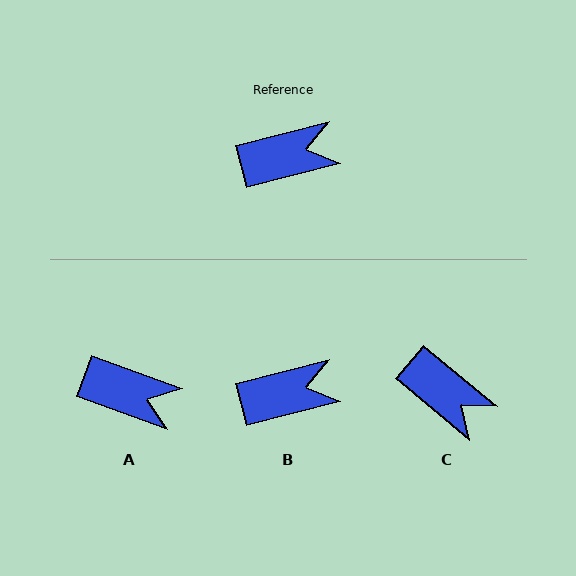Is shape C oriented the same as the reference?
No, it is off by about 54 degrees.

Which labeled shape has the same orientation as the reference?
B.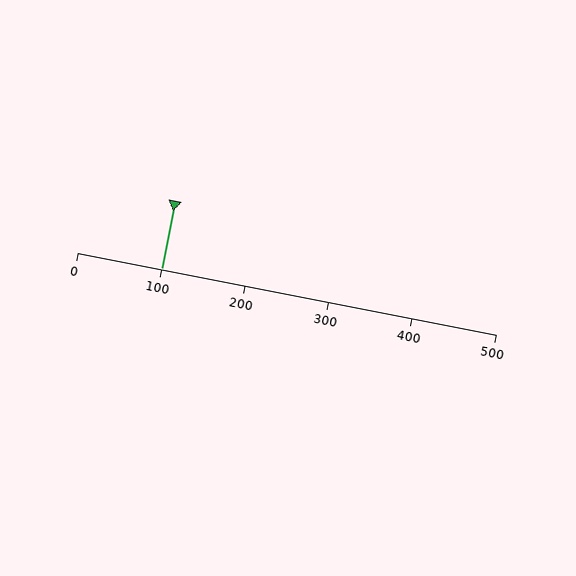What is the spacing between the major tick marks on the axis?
The major ticks are spaced 100 apart.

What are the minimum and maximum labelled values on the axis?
The axis runs from 0 to 500.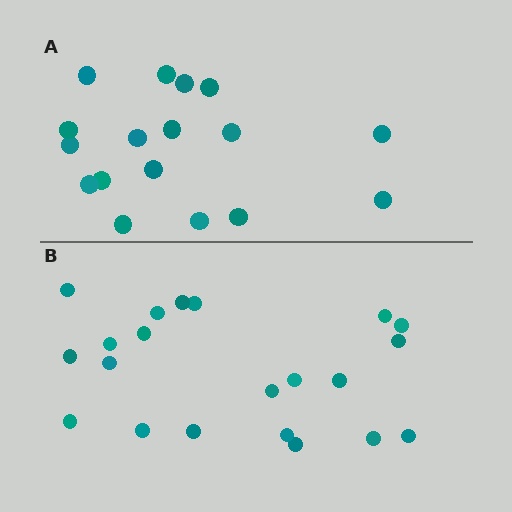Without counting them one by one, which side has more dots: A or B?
Region B (the bottom region) has more dots.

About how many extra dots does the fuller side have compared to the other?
Region B has about 4 more dots than region A.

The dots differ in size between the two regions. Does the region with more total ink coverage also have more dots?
No. Region A has more total ink coverage because its dots are larger, but region B actually contains more individual dots. Total area can be misleading — the number of items is what matters here.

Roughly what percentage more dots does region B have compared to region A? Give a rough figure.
About 25% more.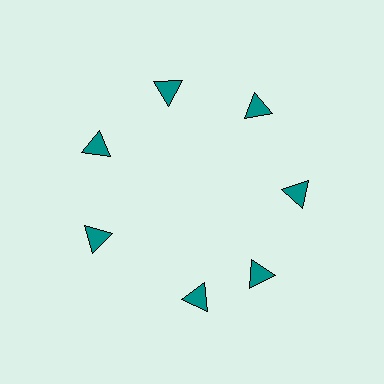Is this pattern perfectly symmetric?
No. The 7 teal triangles are arranged in a ring, but one element near the 6 o'clock position is rotated out of alignment along the ring, breaking the 7-fold rotational symmetry.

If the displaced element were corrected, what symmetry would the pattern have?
It would have 7-fold rotational symmetry — the pattern would map onto itself every 51 degrees.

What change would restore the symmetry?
The symmetry would be restored by rotating it back into even spacing with its neighbors so that all 7 triangles sit at equal angles and equal distance from the center.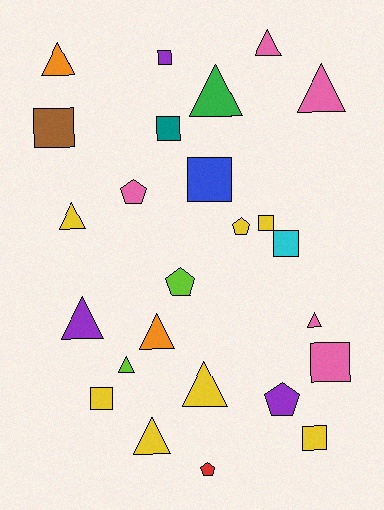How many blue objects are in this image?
There is 1 blue object.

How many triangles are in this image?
There are 11 triangles.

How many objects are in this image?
There are 25 objects.